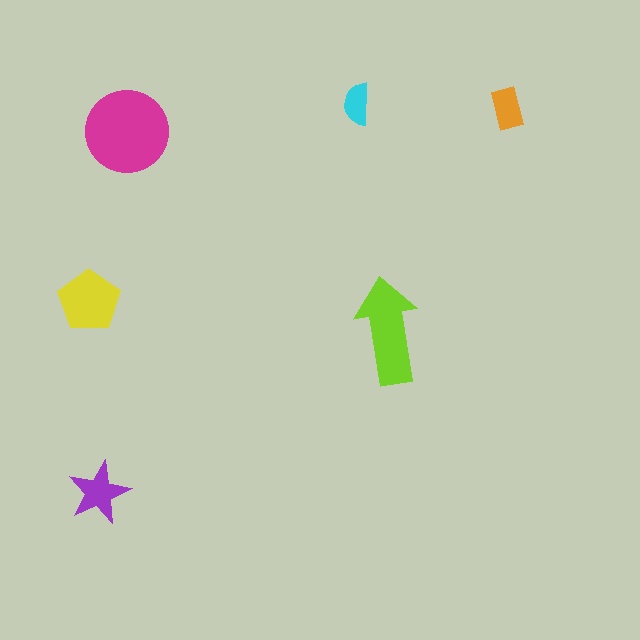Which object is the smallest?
The cyan semicircle.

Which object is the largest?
The magenta circle.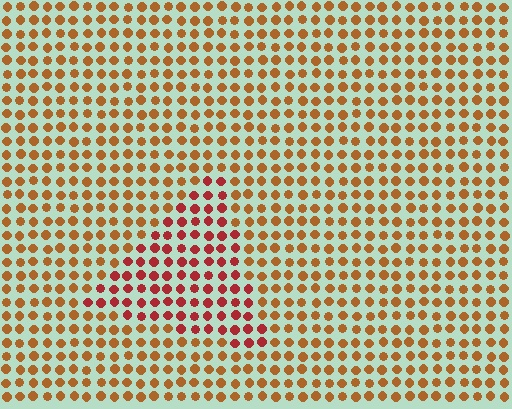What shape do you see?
I see a triangle.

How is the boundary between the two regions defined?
The boundary is defined purely by a slight shift in hue (about 33 degrees). Spacing, size, and orientation are identical on both sides.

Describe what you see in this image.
The image is filled with small brown elements in a uniform arrangement. A triangle-shaped region is visible where the elements are tinted to a slightly different hue, forming a subtle color boundary.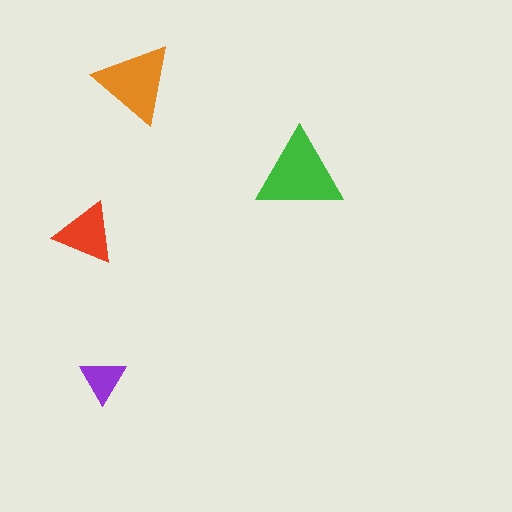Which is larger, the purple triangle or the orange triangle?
The orange one.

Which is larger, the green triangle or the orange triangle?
The green one.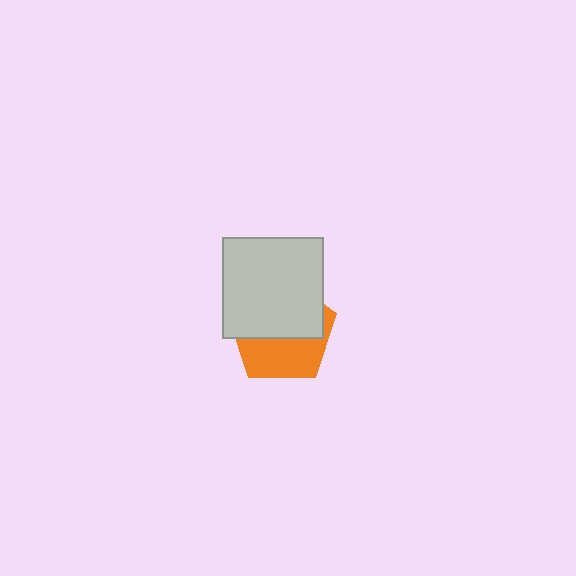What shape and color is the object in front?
The object in front is a light gray square.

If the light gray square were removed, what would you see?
You would see the complete orange pentagon.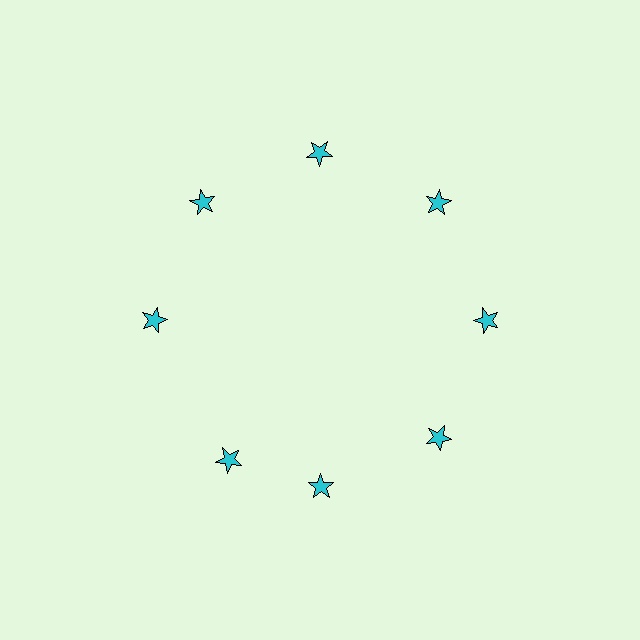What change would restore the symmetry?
The symmetry would be restored by rotating it back into even spacing with its neighbors so that all 8 stars sit at equal angles and equal distance from the center.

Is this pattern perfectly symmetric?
No. The 8 cyan stars are arranged in a ring, but one element near the 8 o'clock position is rotated out of alignment along the ring, breaking the 8-fold rotational symmetry.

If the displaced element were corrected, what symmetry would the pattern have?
It would have 8-fold rotational symmetry — the pattern would map onto itself every 45 degrees.